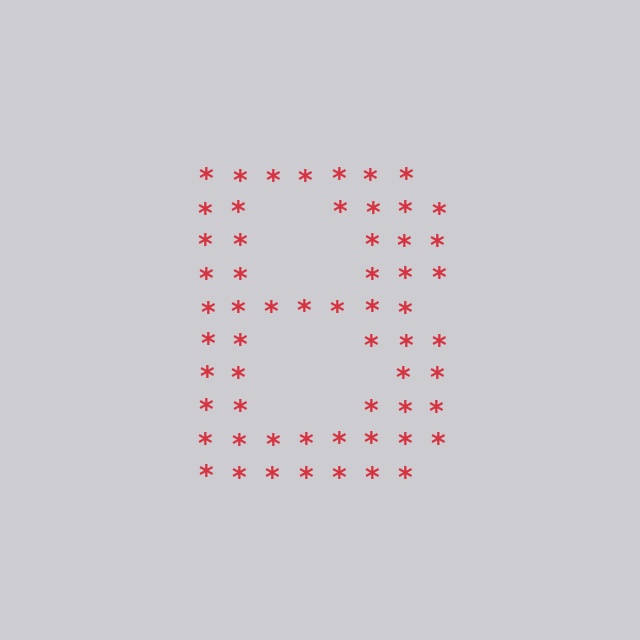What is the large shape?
The large shape is the letter B.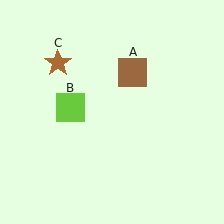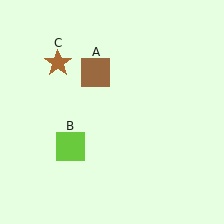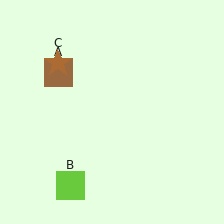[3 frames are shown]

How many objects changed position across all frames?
2 objects changed position: brown square (object A), lime square (object B).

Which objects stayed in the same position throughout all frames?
Brown star (object C) remained stationary.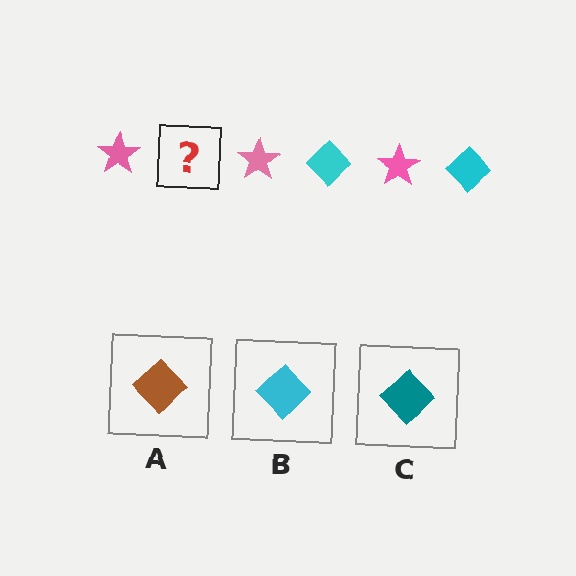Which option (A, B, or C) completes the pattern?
B.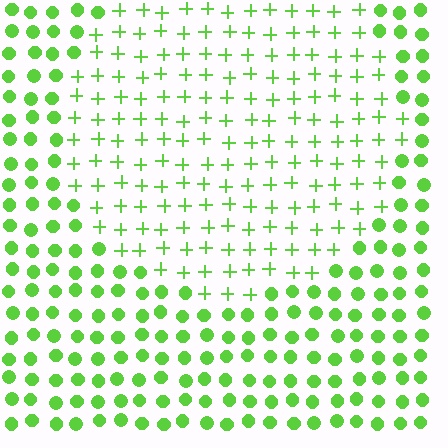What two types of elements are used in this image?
The image uses plus signs inside the circle region and circles outside it.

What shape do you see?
I see a circle.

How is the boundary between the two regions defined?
The boundary is defined by a change in element shape: plus signs inside vs. circles outside. All elements share the same color and spacing.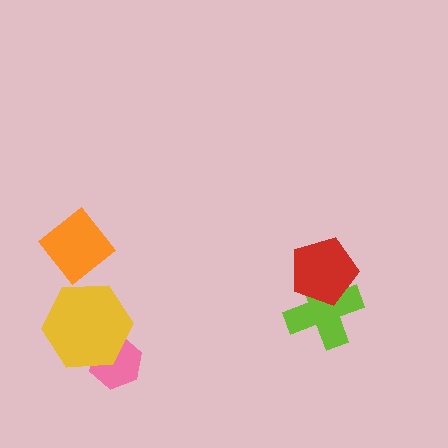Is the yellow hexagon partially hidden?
No, no other shape covers it.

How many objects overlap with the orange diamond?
0 objects overlap with the orange diamond.